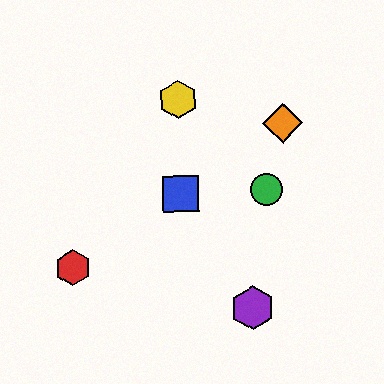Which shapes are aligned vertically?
The blue square, the yellow hexagon are aligned vertically.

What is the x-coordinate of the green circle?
The green circle is at x≈266.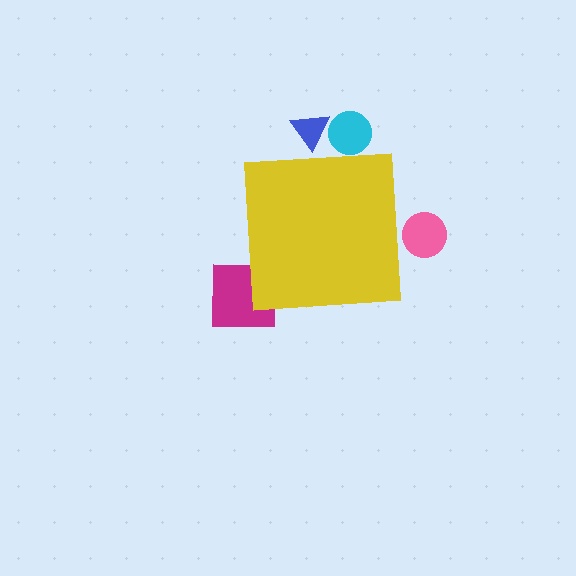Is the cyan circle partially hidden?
Yes, the cyan circle is partially hidden behind the yellow square.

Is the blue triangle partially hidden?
Yes, the blue triangle is partially hidden behind the yellow square.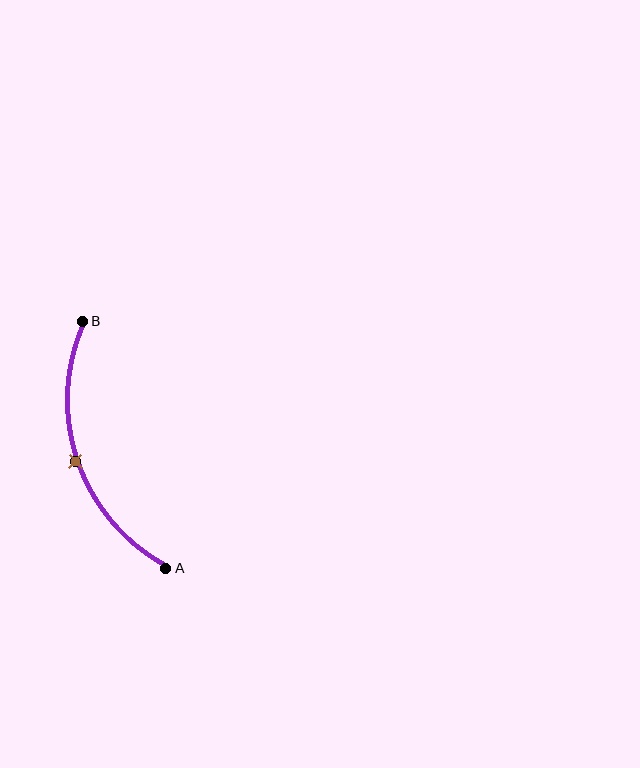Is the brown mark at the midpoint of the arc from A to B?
Yes. The brown mark lies on the arc at equal arc-length from both A and B — it is the arc midpoint.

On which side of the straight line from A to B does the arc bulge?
The arc bulges to the left of the straight line connecting A and B.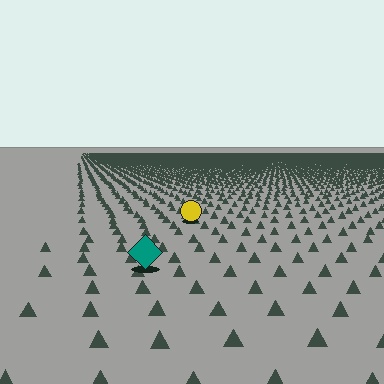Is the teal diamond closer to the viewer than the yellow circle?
Yes. The teal diamond is closer — you can tell from the texture gradient: the ground texture is coarser near it.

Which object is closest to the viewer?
The teal diamond is closest. The texture marks near it are larger and more spread out.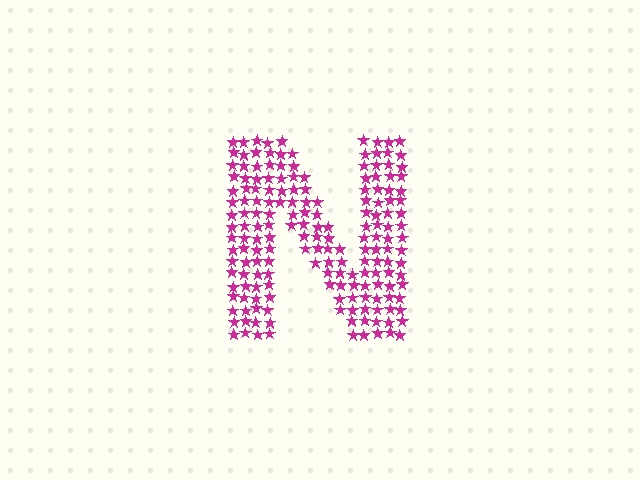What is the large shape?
The large shape is the letter N.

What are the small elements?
The small elements are stars.